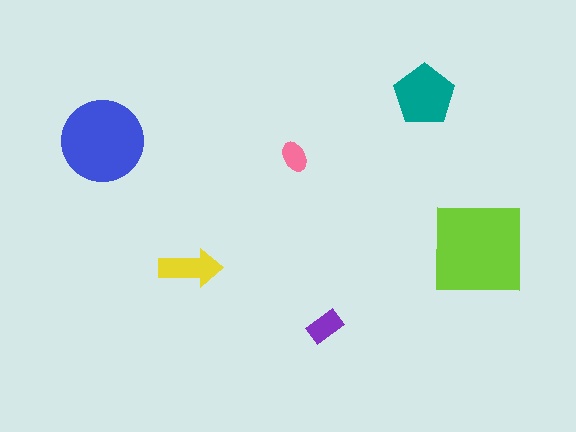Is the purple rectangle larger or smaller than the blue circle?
Smaller.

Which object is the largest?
The lime square.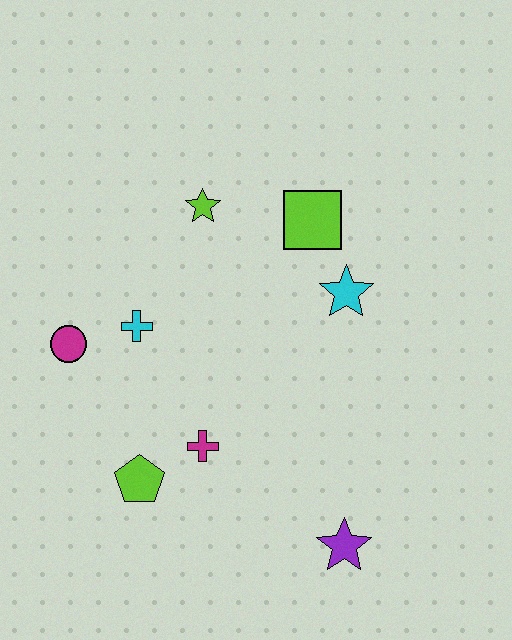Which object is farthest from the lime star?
The purple star is farthest from the lime star.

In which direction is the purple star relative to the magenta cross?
The purple star is to the right of the magenta cross.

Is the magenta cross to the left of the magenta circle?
No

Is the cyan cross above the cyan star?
No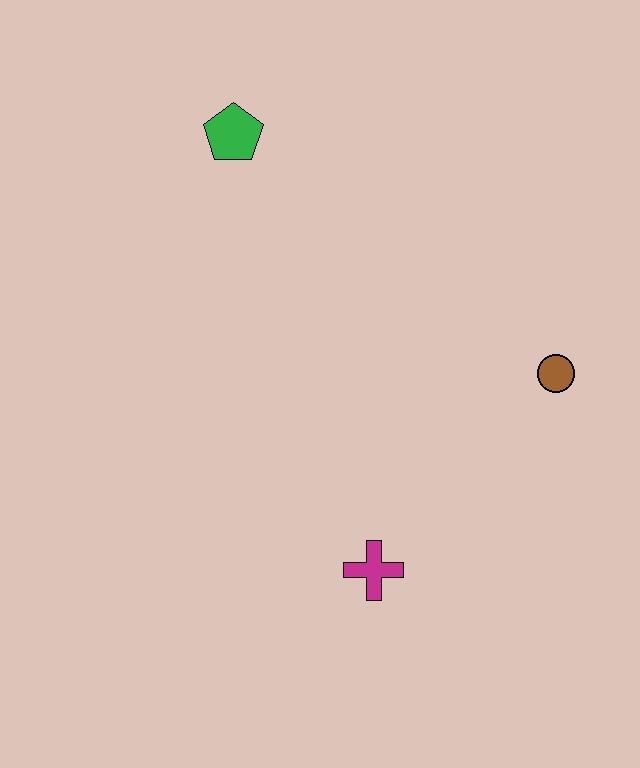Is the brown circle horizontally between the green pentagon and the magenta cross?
No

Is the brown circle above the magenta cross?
Yes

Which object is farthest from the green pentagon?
The magenta cross is farthest from the green pentagon.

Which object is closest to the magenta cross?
The brown circle is closest to the magenta cross.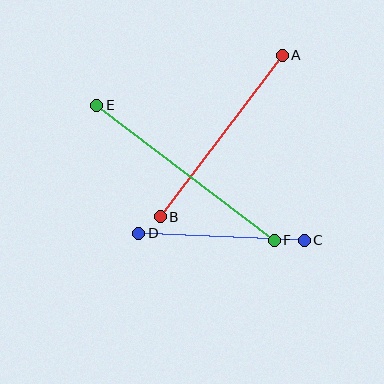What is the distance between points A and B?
The distance is approximately 203 pixels.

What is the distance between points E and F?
The distance is approximately 223 pixels.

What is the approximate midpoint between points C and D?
The midpoint is at approximately (221, 237) pixels.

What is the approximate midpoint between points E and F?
The midpoint is at approximately (185, 173) pixels.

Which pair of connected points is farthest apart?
Points E and F are farthest apart.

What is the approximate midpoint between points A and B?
The midpoint is at approximately (221, 136) pixels.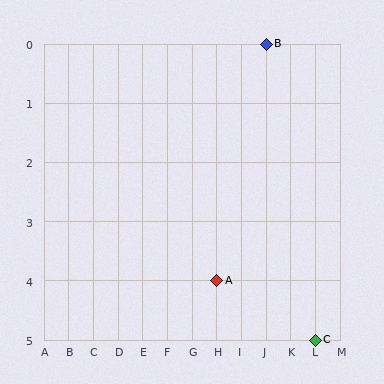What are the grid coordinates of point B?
Point B is at grid coordinates (J, 0).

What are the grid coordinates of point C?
Point C is at grid coordinates (L, 5).